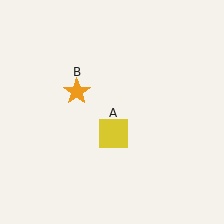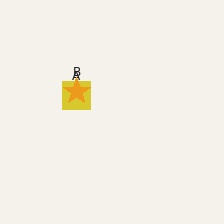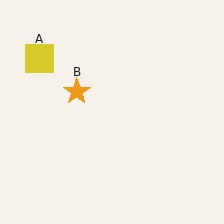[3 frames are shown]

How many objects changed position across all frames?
1 object changed position: yellow square (object A).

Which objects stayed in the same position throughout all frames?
Orange star (object B) remained stationary.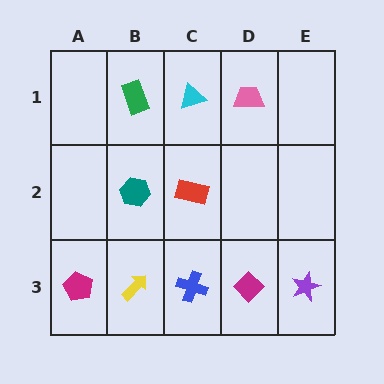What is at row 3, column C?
A blue cross.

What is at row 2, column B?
A teal hexagon.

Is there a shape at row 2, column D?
No, that cell is empty.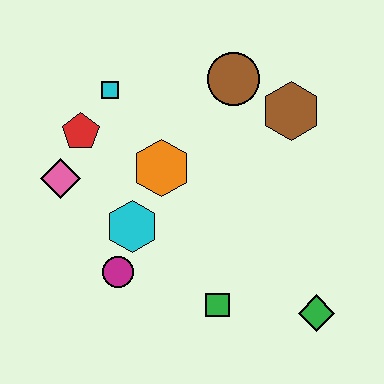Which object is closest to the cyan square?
The red pentagon is closest to the cyan square.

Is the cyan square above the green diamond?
Yes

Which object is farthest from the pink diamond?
The green diamond is farthest from the pink diamond.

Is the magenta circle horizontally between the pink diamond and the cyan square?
No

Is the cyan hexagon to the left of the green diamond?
Yes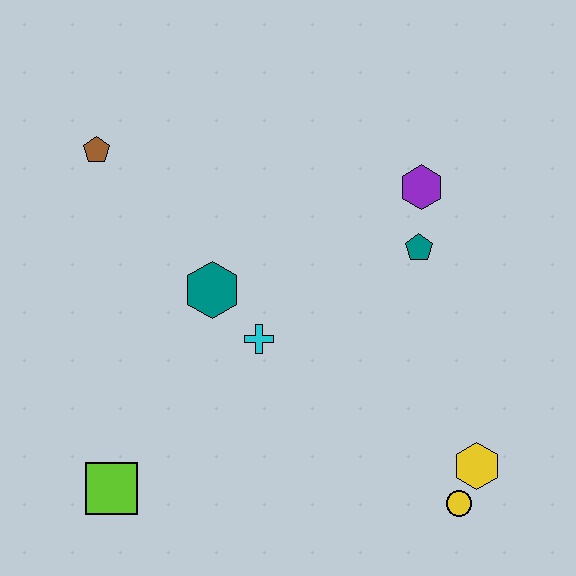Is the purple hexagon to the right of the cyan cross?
Yes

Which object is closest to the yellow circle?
The yellow hexagon is closest to the yellow circle.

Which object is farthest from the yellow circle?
The brown pentagon is farthest from the yellow circle.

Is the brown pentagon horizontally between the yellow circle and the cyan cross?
No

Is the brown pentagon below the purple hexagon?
No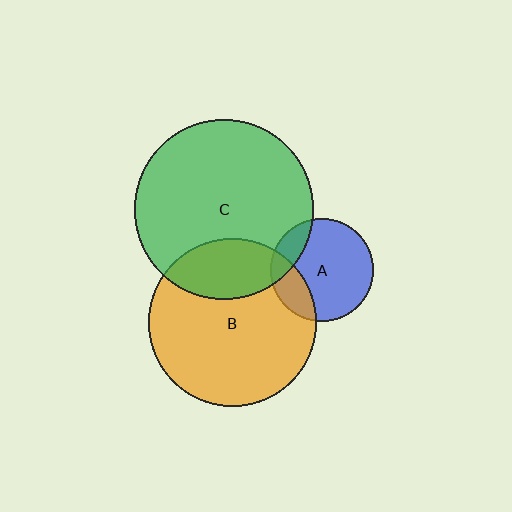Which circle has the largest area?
Circle C (green).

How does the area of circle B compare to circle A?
Approximately 2.7 times.